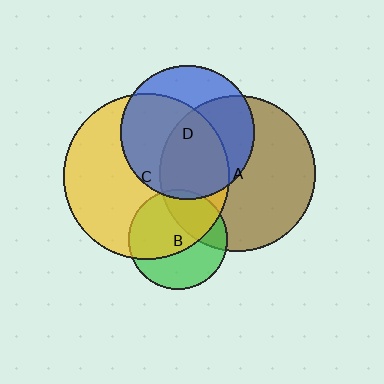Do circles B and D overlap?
Yes.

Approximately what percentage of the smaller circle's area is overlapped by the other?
Approximately 5%.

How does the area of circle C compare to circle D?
Approximately 1.5 times.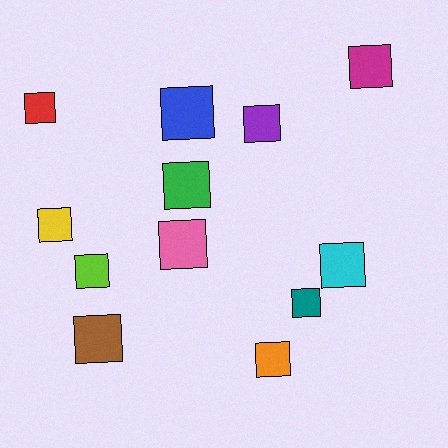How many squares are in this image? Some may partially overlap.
There are 12 squares.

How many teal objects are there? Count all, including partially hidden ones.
There is 1 teal object.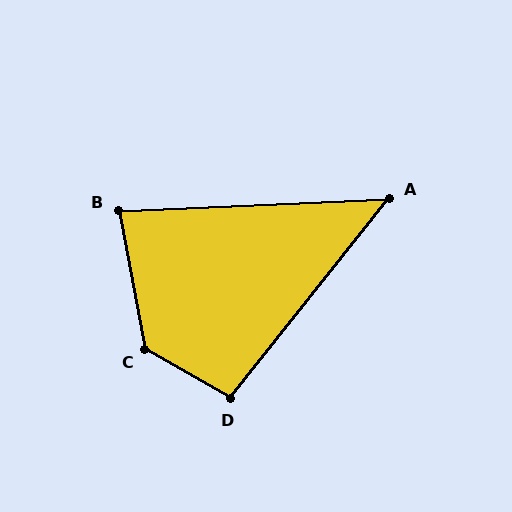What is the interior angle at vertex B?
Approximately 82 degrees (acute).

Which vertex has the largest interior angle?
C, at approximately 131 degrees.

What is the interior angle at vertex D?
Approximately 98 degrees (obtuse).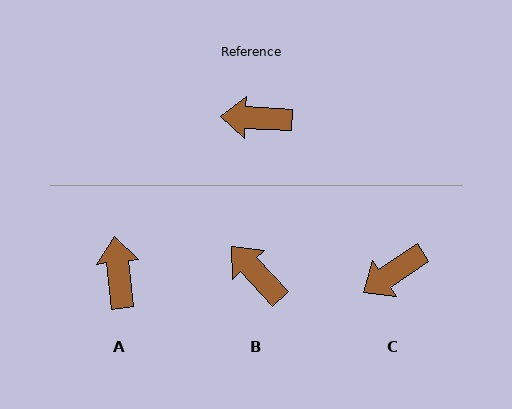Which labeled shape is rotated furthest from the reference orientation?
A, about 81 degrees away.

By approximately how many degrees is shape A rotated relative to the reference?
Approximately 81 degrees clockwise.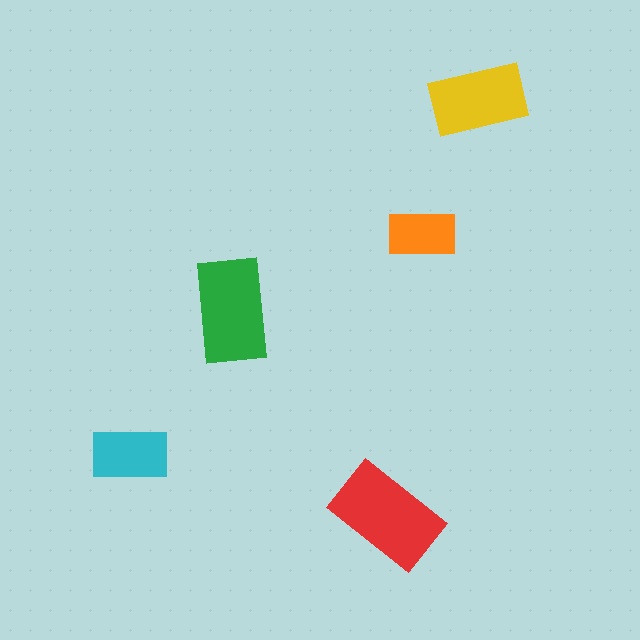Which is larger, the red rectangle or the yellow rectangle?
The red one.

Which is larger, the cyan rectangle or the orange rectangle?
The cyan one.